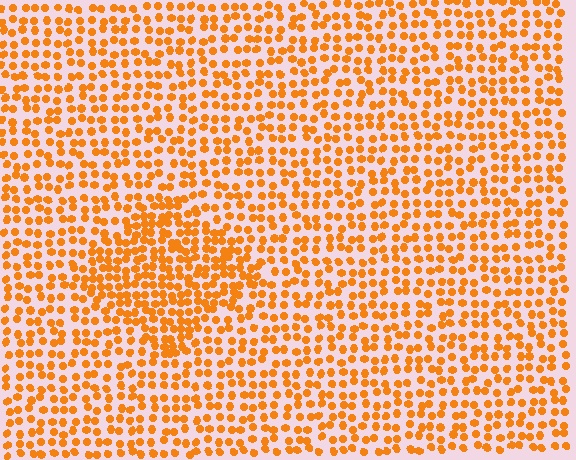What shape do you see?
I see a diamond.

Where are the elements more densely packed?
The elements are more densely packed inside the diamond boundary.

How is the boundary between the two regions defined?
The boundary is defined by a change in element density (approximately 1.6x ratio). All elements are the same color, size, and shape.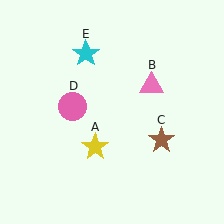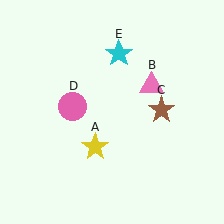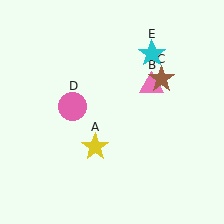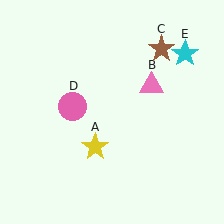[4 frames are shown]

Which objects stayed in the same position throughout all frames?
Yellow star (object A) and pink triangle (object B) and pink circle (object D) remained stationary.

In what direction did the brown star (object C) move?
The brown star (object C) moved up.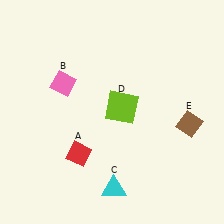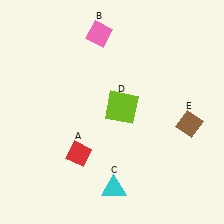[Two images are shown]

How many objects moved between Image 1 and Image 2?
1 object moved between the two images.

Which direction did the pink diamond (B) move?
The pink diamond (B) moved up.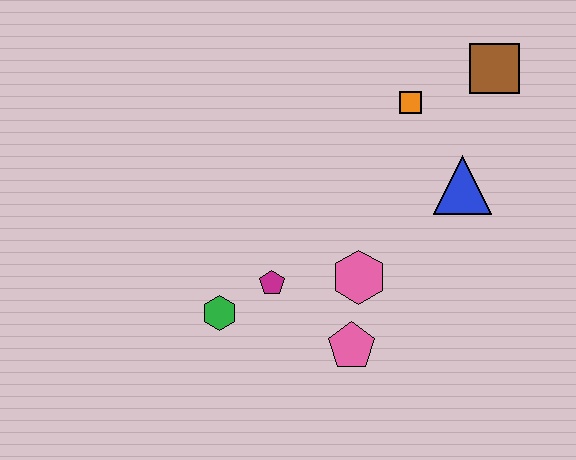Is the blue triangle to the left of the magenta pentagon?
No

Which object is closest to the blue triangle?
The orange square is closest to the blue triangle.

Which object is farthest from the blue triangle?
The green hexagon is farthest from the blue triangle.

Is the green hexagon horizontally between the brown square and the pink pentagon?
No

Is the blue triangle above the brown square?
No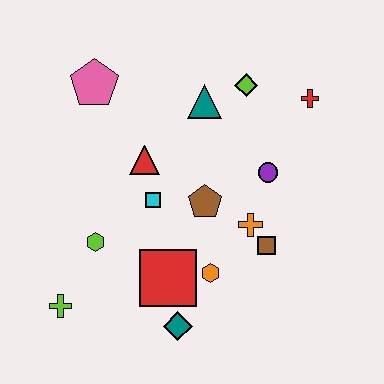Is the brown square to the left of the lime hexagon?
No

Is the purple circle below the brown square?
No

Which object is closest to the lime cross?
The lime hexagon is closest to the lime cross.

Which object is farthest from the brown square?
The pink pentagon is farthest from the brown square.